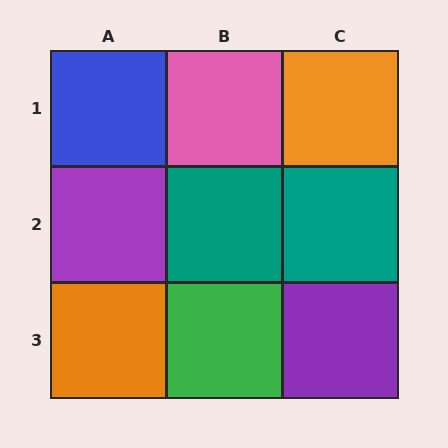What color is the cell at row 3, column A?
Orange.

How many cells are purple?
2 cells are purple.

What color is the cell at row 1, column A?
Blue.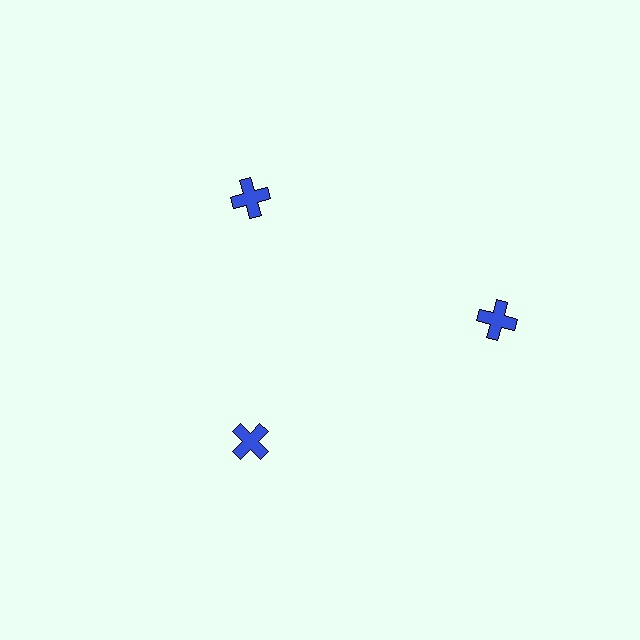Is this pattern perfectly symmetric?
No. The 3 blue crosses are arranged in a ring, but one element near the 3 o'clock position is pushed outward from the center, breaking the 3-fold rotational symmetry.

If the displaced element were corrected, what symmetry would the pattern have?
It would have 3-fold rotational symmetry — the pattern would map onto itself every 120 degrees.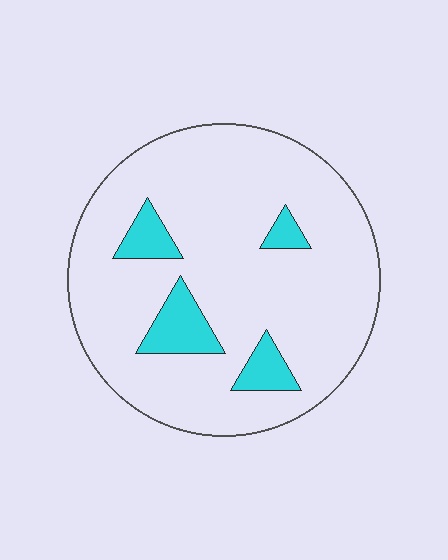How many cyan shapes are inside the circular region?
4.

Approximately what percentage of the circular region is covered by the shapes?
Approximately 10%.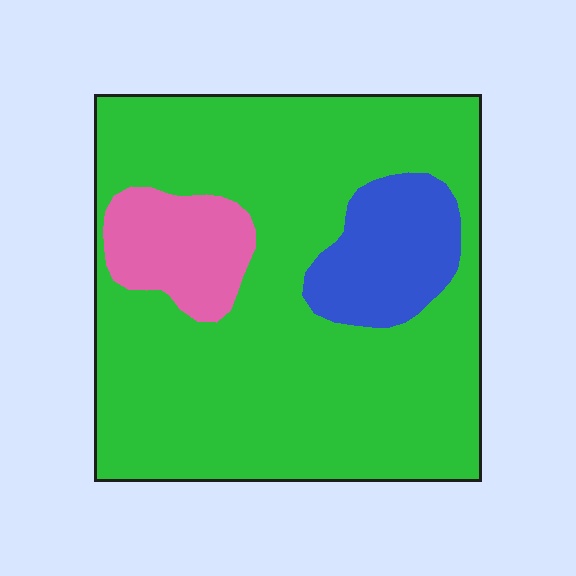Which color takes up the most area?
Green, at roughly 80%.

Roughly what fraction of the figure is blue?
Blue covers 12% of the figure.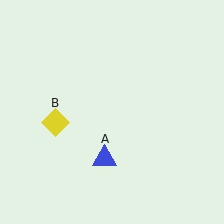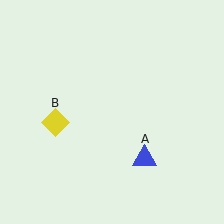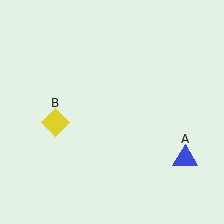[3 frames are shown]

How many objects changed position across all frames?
1 object changed position: blue triangle (object A).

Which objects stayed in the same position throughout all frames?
Yellow diamond (object B) remained stationary.